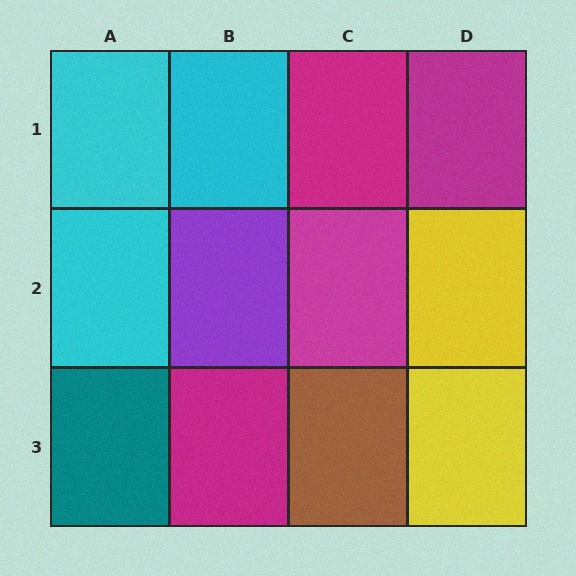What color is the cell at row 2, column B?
Purple.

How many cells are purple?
1 cell is purple.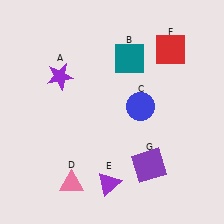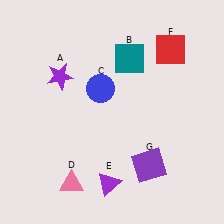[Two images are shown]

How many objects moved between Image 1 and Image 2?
1 object moved between the two images.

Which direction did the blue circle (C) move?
The blue circle (C) moved left.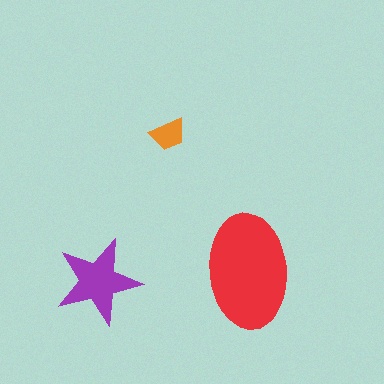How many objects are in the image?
There are 3 objects in the image.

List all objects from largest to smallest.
The red ellipse, the purple star, the orange trapezoid.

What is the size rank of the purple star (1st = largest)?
2nd.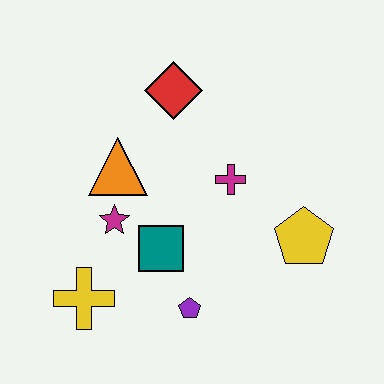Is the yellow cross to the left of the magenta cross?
Yes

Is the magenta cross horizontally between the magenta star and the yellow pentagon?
Yes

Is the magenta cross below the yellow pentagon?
No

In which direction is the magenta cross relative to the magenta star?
The magenta cross is to the right of the magenta star.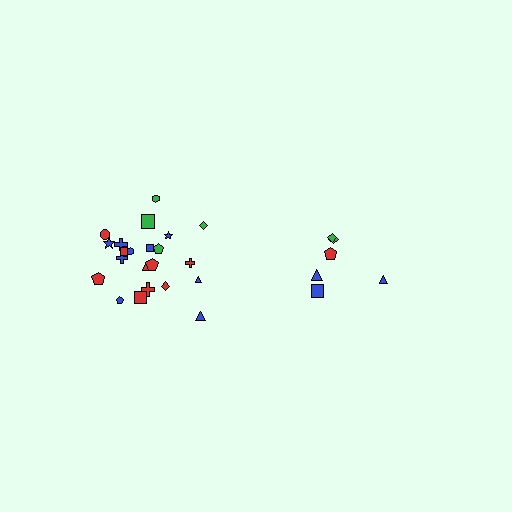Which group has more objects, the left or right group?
The left group.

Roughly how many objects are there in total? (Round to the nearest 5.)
Roughly 30 objects in total.